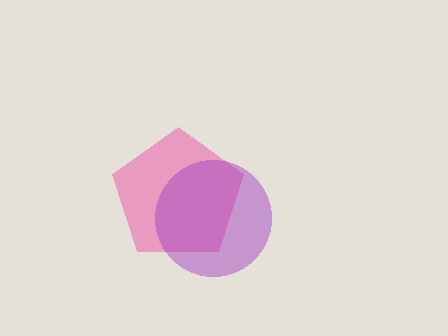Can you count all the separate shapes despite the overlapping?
Yes, there are 2 separate shapes.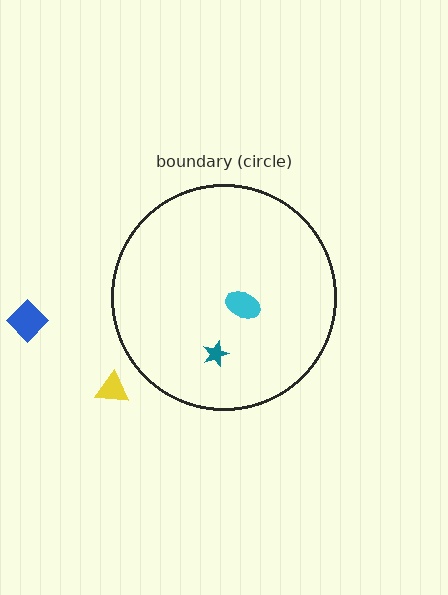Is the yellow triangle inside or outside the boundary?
Outside.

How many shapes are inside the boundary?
2 inside, 2 outside.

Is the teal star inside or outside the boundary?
Inside.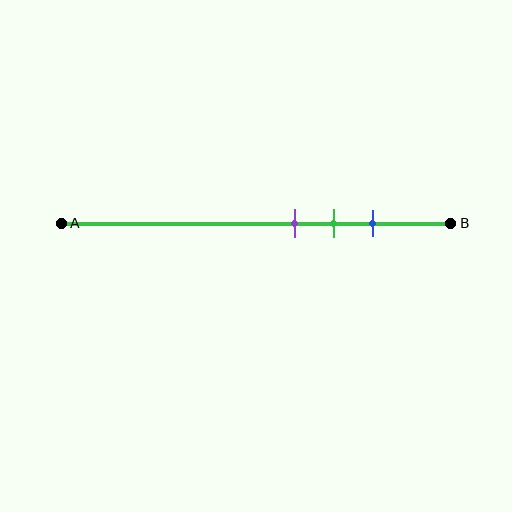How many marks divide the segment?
There are 3 marks dividing the segment.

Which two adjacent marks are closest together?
The purple and green marks are the closest adjacent pair.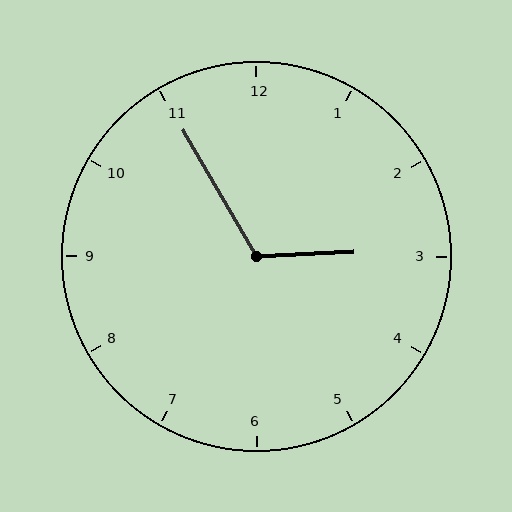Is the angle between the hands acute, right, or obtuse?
It is obtuse.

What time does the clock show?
2:55.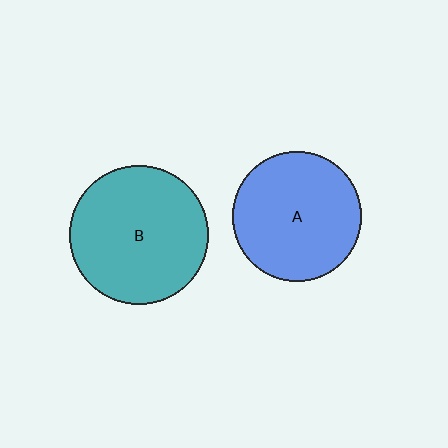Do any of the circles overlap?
No, none of the circles overlap.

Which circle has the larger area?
Circle B (teal).